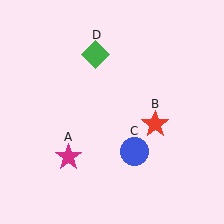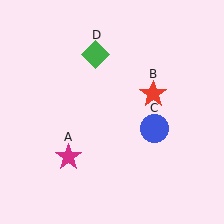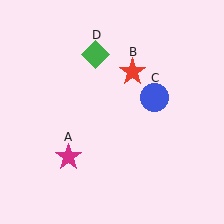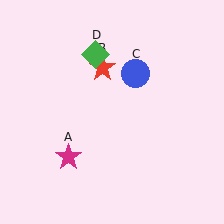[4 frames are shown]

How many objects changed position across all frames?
2 objects changed position: red star (object B), blue circle (object C).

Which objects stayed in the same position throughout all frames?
Magenta star (object A) and green diamond (object D) remained stationary.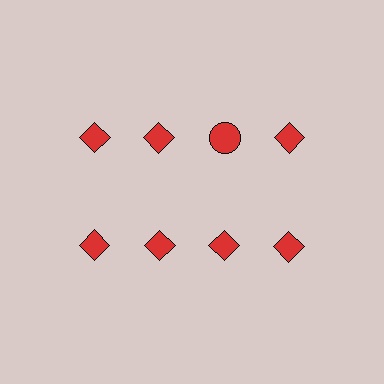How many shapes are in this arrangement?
There are 8 shapes arranged in a grid pattern.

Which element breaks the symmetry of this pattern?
The red circle in the top row, center column breaks the symmetry. All other shapes are red diamonds.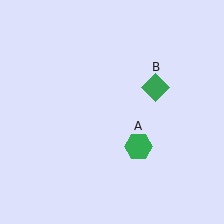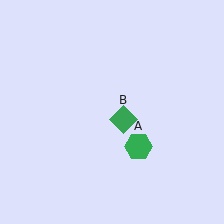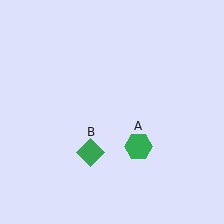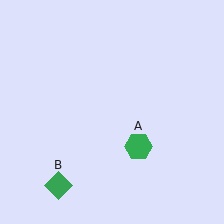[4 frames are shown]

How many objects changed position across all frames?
1 object changed position: green diamond (object B).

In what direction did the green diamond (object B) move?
The green diamond (object B) moved down and to the left.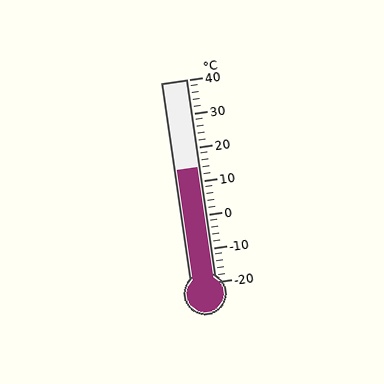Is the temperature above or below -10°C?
The temperature is above -10°C.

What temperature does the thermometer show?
The thermometer shows approximately 14°C.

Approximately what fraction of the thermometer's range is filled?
The thermometer is filled to approximately 55% of its range.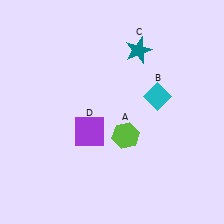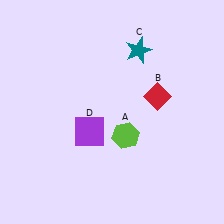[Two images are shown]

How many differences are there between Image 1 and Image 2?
There is 1 difference between the two images.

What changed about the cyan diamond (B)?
In Image 1, B is cyan. In Image 2, it changed to red.